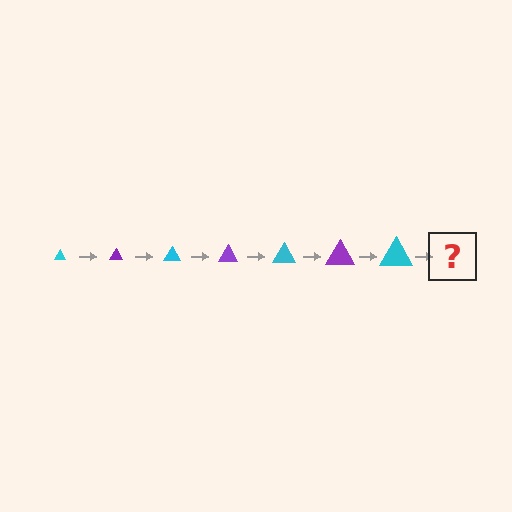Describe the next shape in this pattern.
It should be a purple triangle, larger than the previous one.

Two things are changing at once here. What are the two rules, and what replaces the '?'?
The two rules are that the triangle grows larger each step and the color cycles through cyan and purple. The '?' should be a purple triangle, larger than the previous one.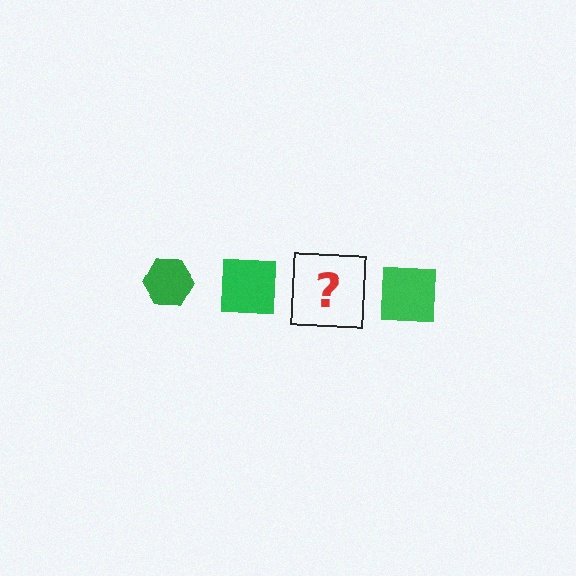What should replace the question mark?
The question mark should be replaced with a green hexagon.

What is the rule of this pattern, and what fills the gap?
The rule is that the pattern cycles through hexagon, square shapes in green. The gap should be filled with a green hexagon.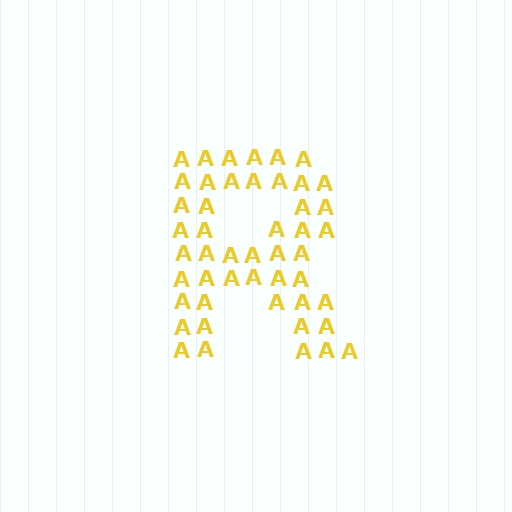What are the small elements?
The small elements are letter A's.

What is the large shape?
The large shape is the letter R.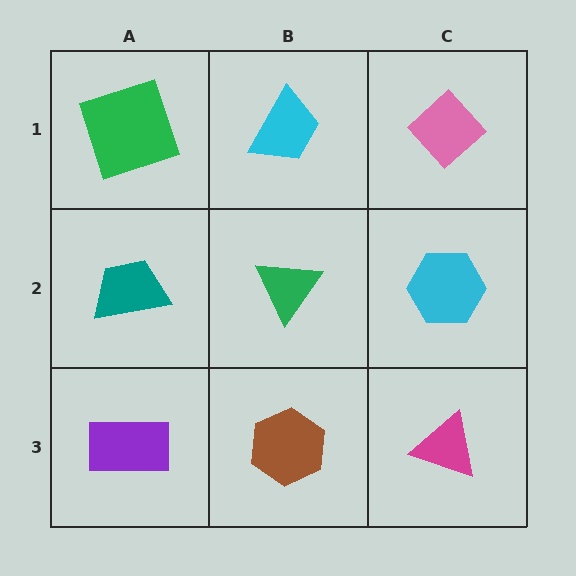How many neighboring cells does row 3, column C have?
2.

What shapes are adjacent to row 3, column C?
A cyan hexagon (row 2, column C), a brown hexagon (row 3, column B).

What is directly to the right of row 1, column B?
A pink diamond.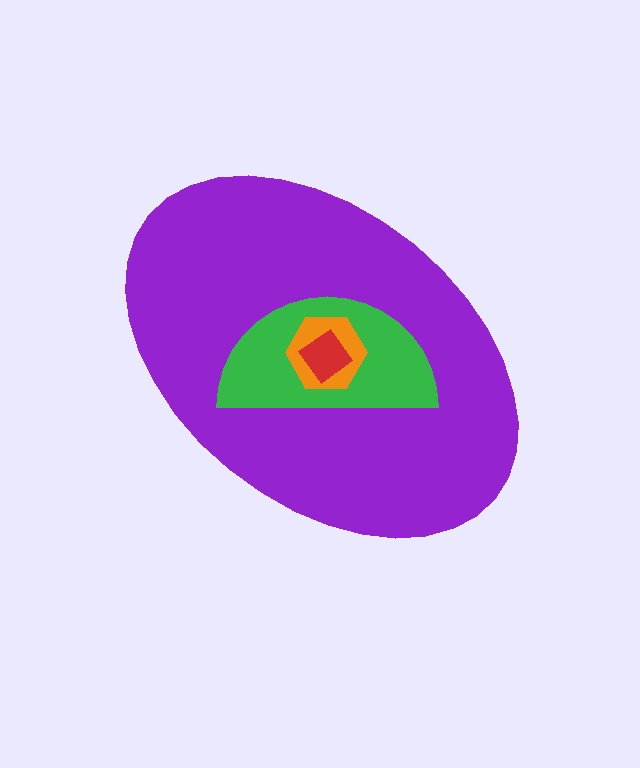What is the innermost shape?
The red diamond.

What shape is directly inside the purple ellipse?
The green semicircle.